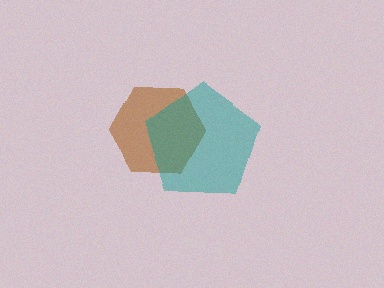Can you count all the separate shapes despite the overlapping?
Yes, there are 2 separate shapes.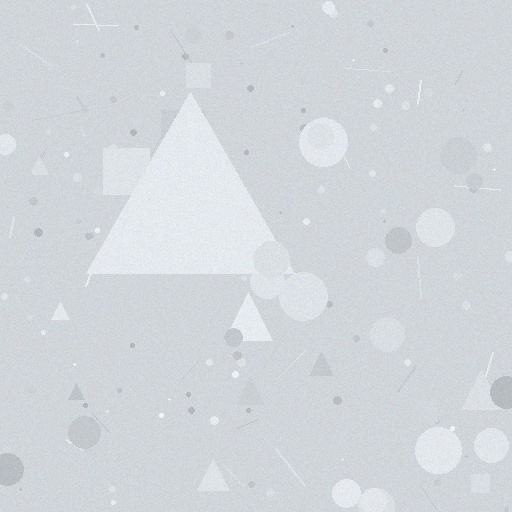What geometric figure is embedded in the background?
A triangle is embedded in the background.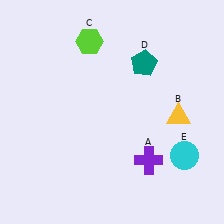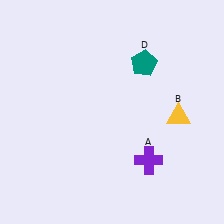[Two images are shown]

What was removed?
The lime hexagon (C), the cyan circle (E) were removed in Image 2.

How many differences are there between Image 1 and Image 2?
There are 2 differences between the two images.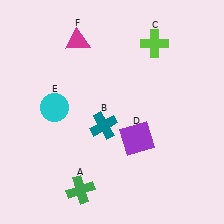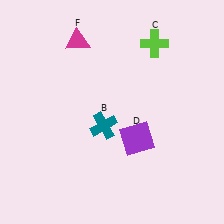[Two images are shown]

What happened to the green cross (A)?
The green cross (A) was removed in Image 2. It was in the bottom-left area of Image 1.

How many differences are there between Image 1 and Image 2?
There are 2 differences between the two images.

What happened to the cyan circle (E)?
The cyan circle (E) was removed in Image 2. It was in the top-left area of Image 1.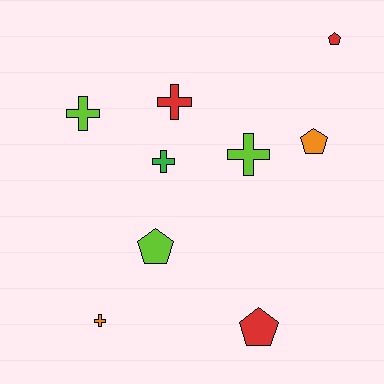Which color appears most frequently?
Red, with 3 objects.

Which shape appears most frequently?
Cross, with 5 objects.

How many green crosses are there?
There is 1 green cross.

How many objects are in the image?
There are 9 objects.